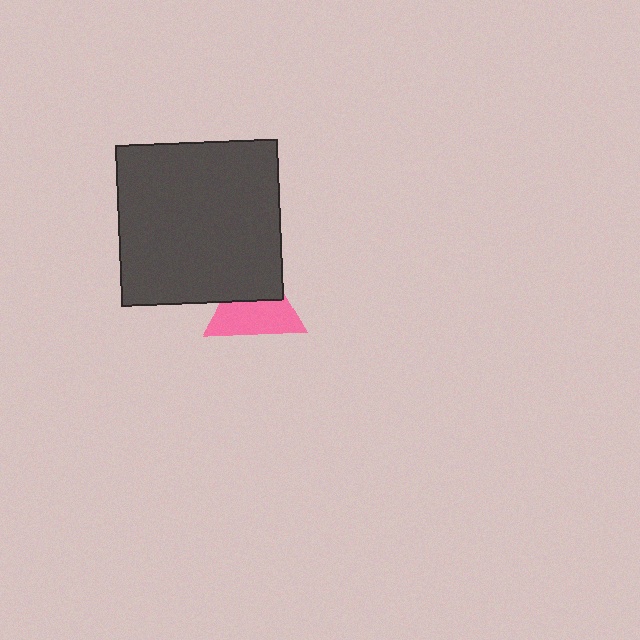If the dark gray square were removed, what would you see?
You would see the complete pink triangle.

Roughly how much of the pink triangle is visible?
About half of it is visible (roughly 58%).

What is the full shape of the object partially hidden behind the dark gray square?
The partially hidden object is a pink triangle.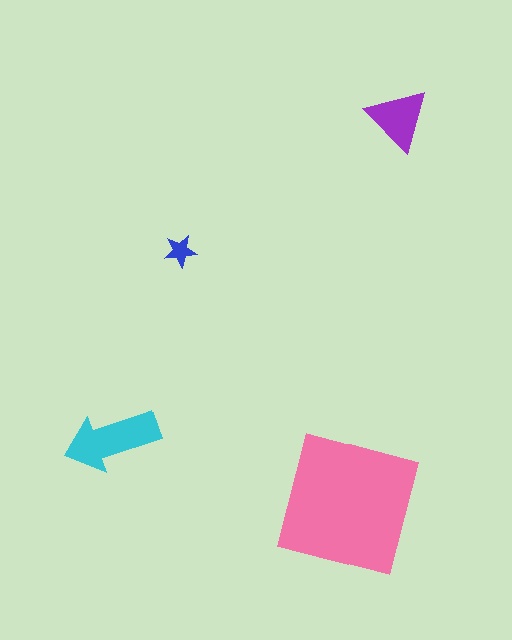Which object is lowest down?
The pink square is bottommost.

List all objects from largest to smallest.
The pink square, the cyan arrow, the purple triangle, the blue star.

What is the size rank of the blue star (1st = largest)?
4th.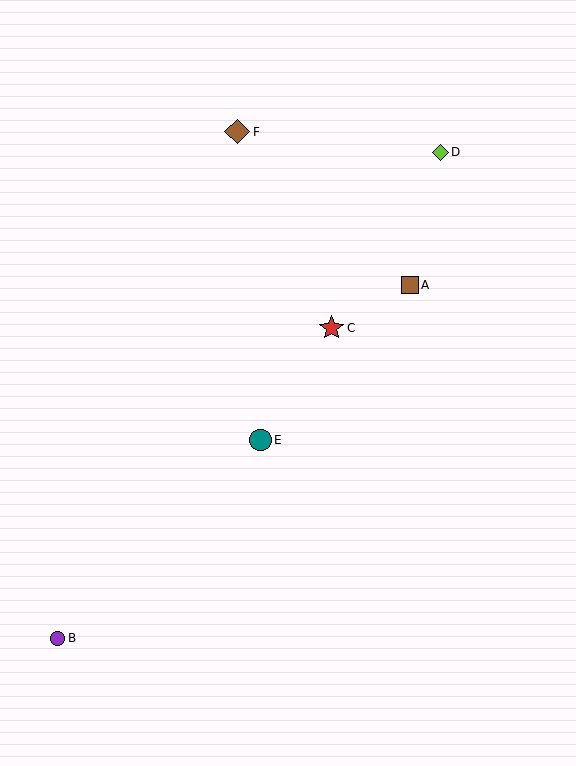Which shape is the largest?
The red star (labeled C) is the largest.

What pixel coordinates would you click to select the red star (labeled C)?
Click at (332, 328) to select the red star C.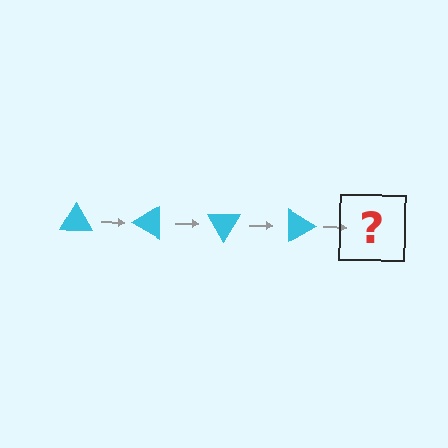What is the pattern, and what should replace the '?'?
The pattern is that the triangle rotates 30 degrees each step. The '?' should be a cyan triangle rotated 120 degrees.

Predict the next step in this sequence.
The next step is a cyan triangle rotated 120 degrees.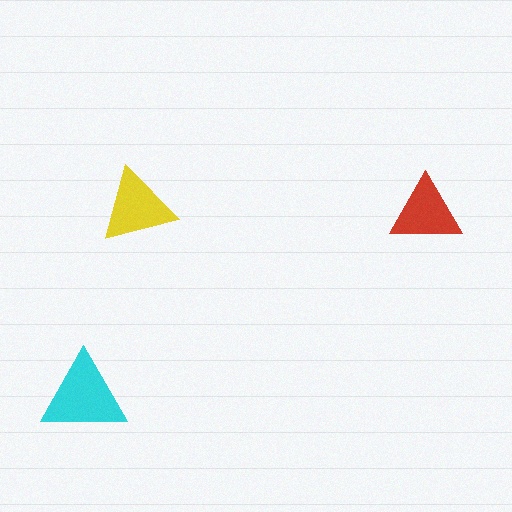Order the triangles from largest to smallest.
the cyan one, the yellow one, the red one.